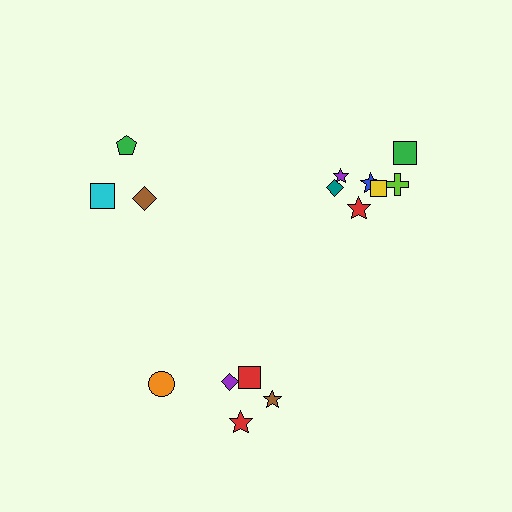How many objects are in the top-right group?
There are 7 objects.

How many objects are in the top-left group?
There are 3 objects.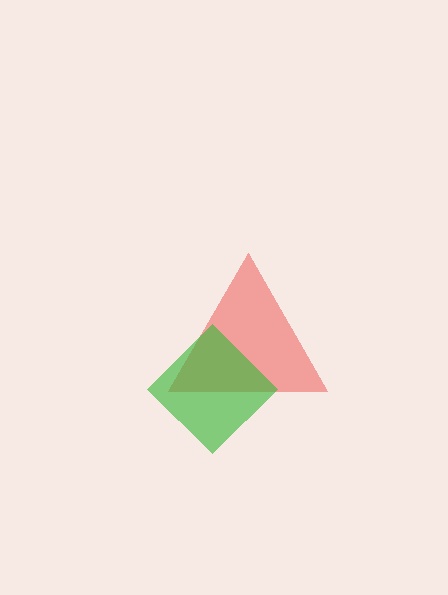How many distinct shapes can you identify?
There are 2 distinct shapes: a red triangle, a green diamond.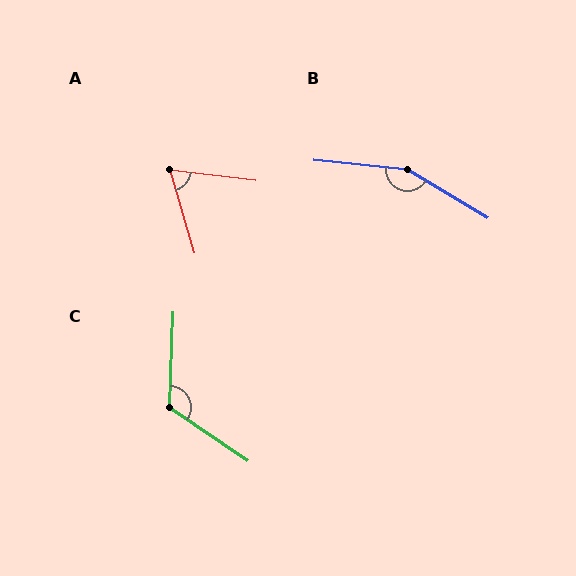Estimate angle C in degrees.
Approximately 122 degrees.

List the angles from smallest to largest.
A (67°), C (122°), B (155°).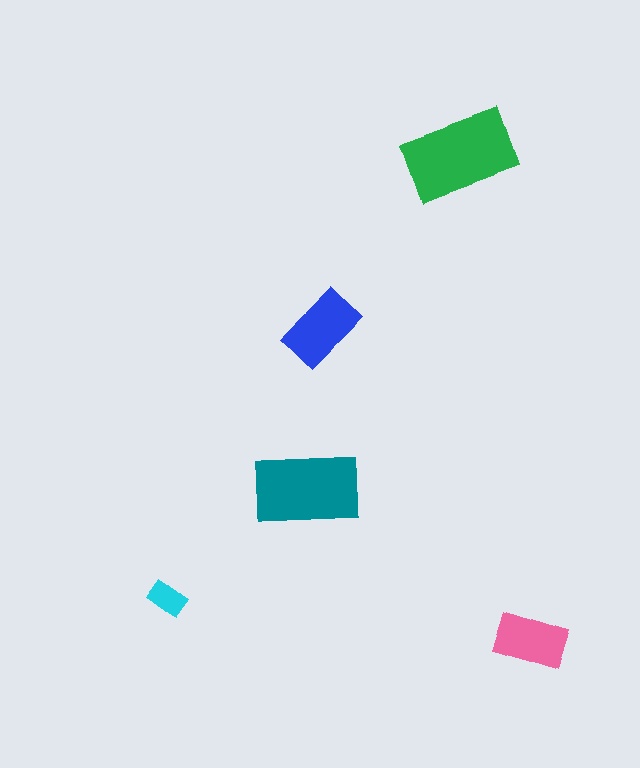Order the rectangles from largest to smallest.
the green one, the teal one, the blue one, the pink one, the cyan one.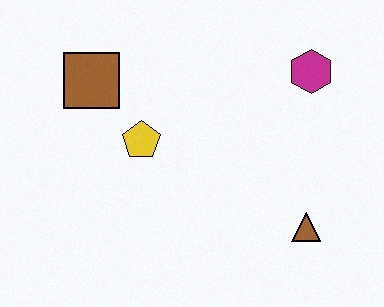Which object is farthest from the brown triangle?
The brown square is farthest from the brown triangle.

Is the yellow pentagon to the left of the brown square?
No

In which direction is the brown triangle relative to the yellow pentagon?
The brown triangle is to the right of the yellow pentagon.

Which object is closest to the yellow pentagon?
The brown square is closest to the yellow pentagon.